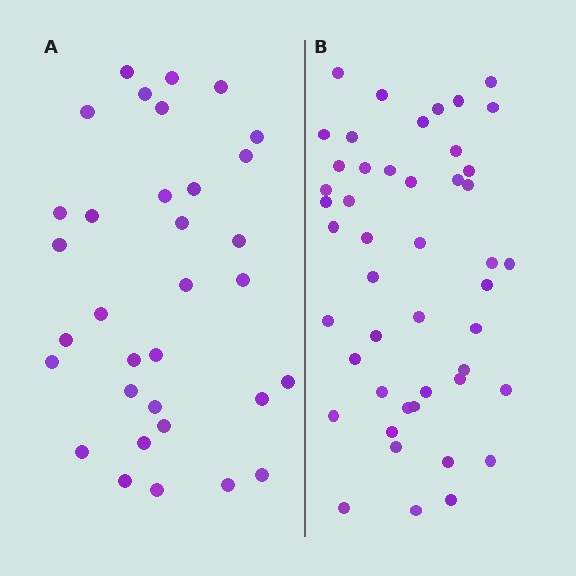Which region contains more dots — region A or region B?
Region B (the right region) has more dots.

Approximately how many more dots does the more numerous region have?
Region B has approximately 15 more dots than region A.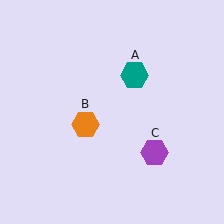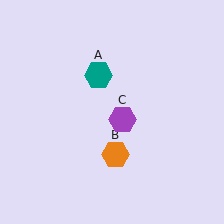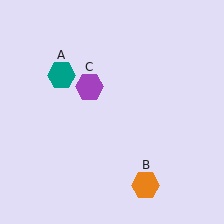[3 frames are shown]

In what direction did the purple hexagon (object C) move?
The purple hexagon (object C) moved up and to the left.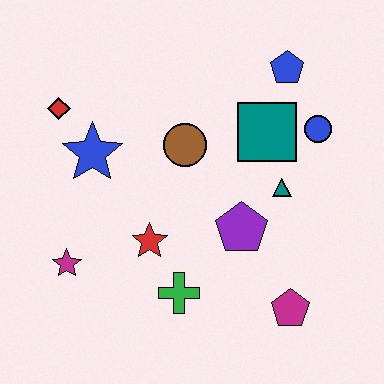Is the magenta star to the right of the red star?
No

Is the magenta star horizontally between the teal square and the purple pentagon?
No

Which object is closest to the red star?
The green cross is closest to the red star.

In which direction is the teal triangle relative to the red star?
The teal triangle is to the right of the red star.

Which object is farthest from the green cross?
The blue pentagon is farthest from the green cross.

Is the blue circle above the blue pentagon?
No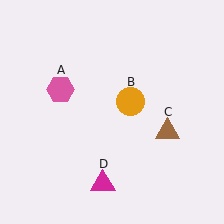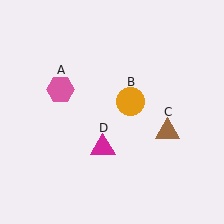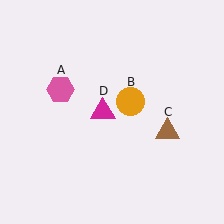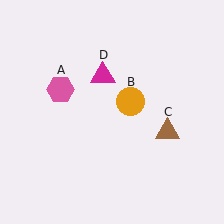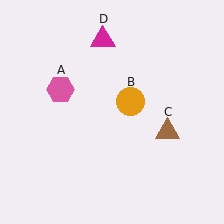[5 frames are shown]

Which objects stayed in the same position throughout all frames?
Pink hexagon (object A) and orange circle (object B) and brown triangle (object C) remained stationary.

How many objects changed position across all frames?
1 object changed position: magenta triangle (object D).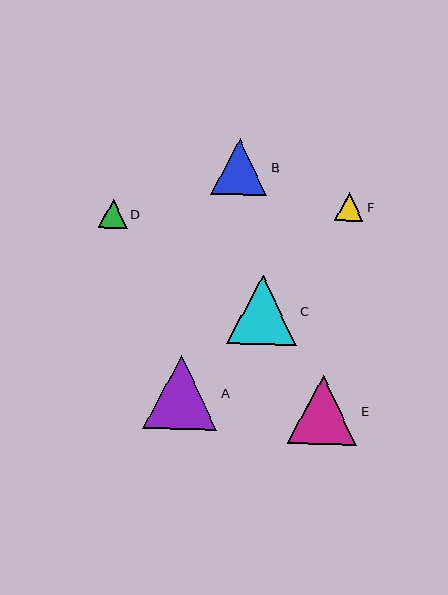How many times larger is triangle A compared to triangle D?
Triangle A is approximately 2.5 times the size of triangle D.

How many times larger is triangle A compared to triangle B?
Triangle A is approximately 1.3 times the size of triangle B.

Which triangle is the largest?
Triangle A is the largest with a size of approximately 74 pixels.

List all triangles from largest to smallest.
From largest to smallest: A, E, C, B, D, F.